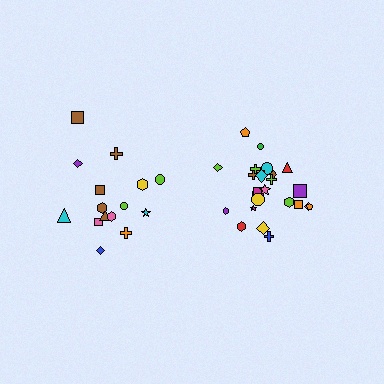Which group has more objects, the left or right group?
The right group.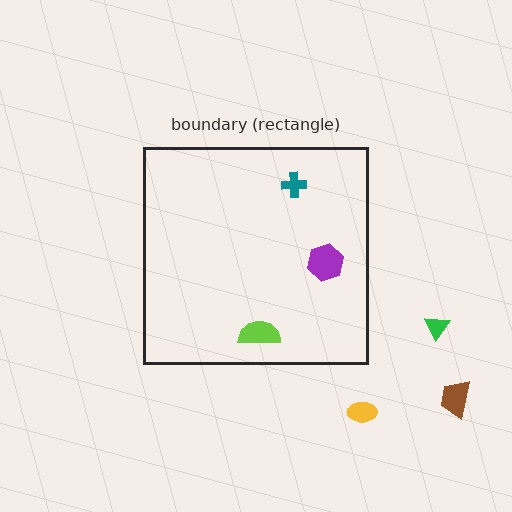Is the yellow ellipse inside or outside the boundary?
Outside.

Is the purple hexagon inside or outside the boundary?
Inside.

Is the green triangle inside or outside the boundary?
Outside.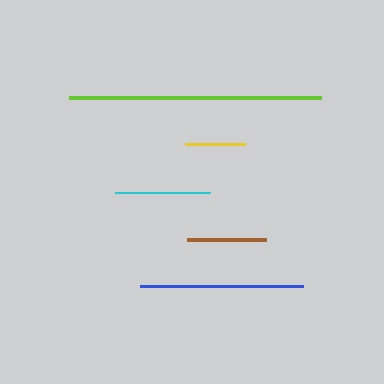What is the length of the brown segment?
The brown segment is approximately 79 pixels long.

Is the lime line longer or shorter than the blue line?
The lime line is longer than the blue line.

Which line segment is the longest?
The lime line is the longest at approximately 252 pixels.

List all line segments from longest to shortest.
From longest to shortest: lime, blue, cyan, brown, yellow.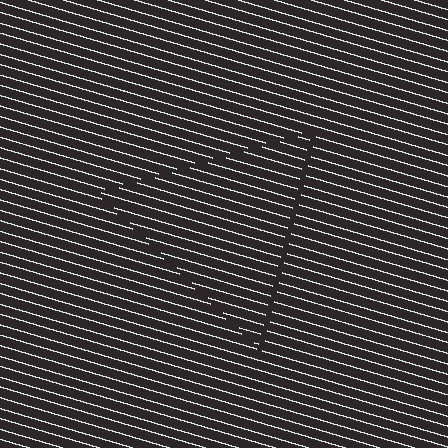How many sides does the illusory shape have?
3 sides — the line-ends trace a triangle.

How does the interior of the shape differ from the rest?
The interior of the shape contains the same grating, shifted by half a period — the contour is defined by the phase discontinuity where line-ends from the inner and outer gratings abut.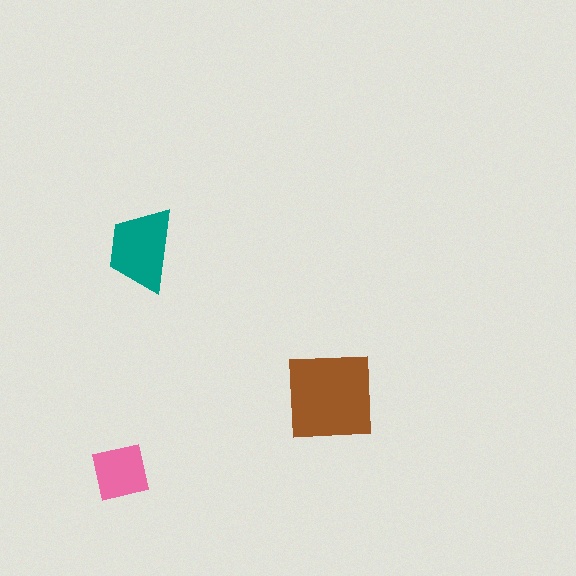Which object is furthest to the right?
The brown square is rightmost.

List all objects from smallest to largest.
The pink square, the teal trapezoid, the brown square.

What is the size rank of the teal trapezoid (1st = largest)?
2nd.